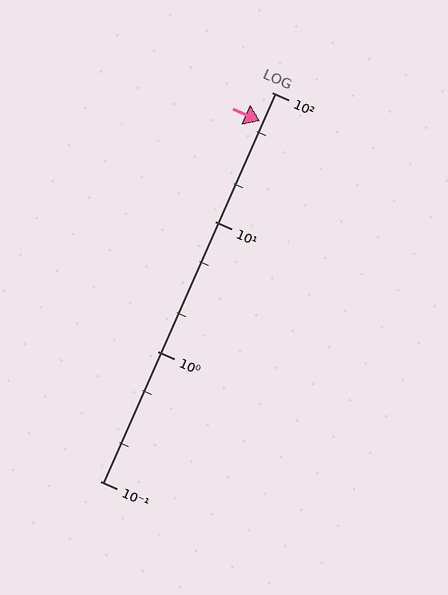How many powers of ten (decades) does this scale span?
The scale spans 3 decades, from 0.1 to 100.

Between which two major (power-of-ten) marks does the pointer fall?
The pointer is between 10 and 100.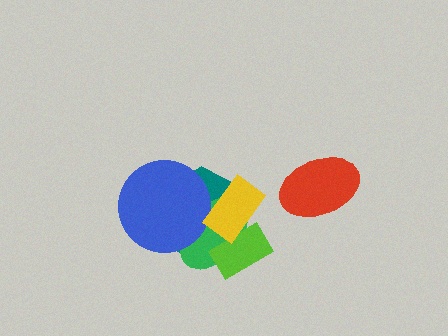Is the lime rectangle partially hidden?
Yes, it is partially covered by another shape.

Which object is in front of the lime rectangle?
The yellow rectangle is in front of the lime rectangle.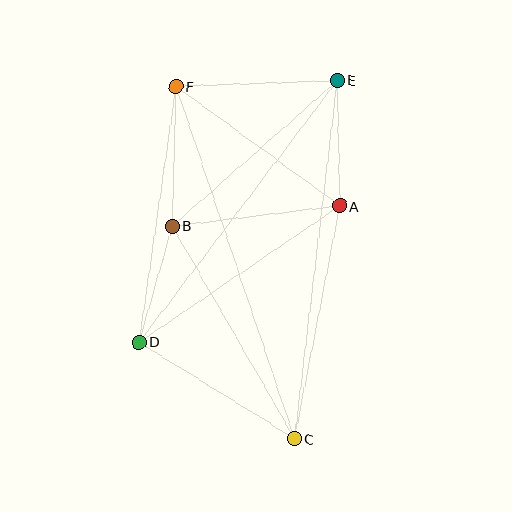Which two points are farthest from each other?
Points C and F are farthest from each other.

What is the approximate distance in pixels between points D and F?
The distance between D and F is approximately 258 pixels.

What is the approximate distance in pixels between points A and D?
The distance between A and D is approximately 243 pixels.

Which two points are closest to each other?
Points B and D are closest to each other.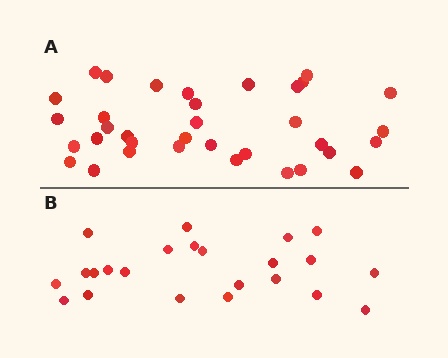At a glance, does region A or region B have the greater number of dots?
Region A (the top region) has more dots.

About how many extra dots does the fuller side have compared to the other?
Region A has roughly 12 or so more dots than region B.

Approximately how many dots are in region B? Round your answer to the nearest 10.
About 20 dots. (The exact count is 23, which rounds to 20.)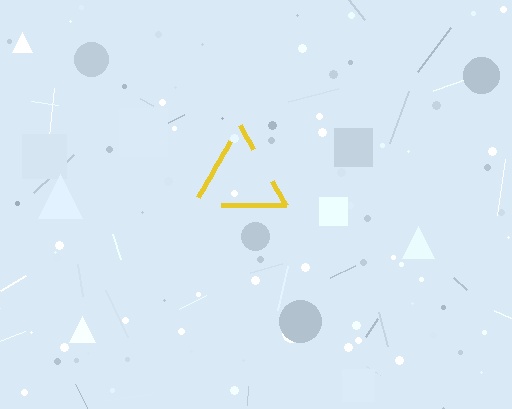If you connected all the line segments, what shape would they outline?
They would outline a triangle.